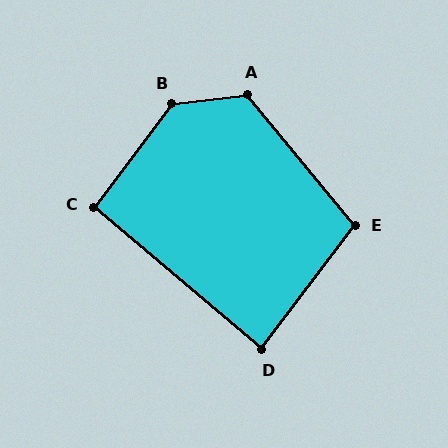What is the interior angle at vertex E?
Approximately 103 degrees (obtuse).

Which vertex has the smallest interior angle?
D, at approximately 87 degrees.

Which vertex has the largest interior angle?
B, at approximately 133 degrees.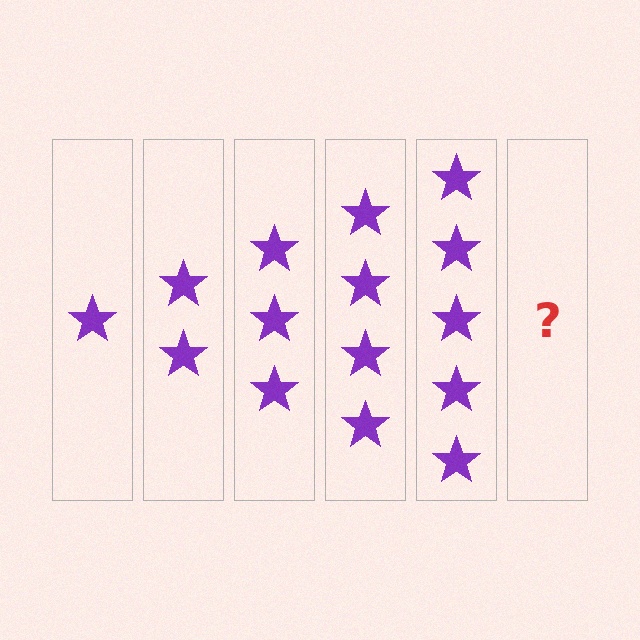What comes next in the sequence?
The next element should be 6 stars.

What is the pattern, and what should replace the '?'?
The pattern is that each step adds one more star. The '?' should be 6 stars.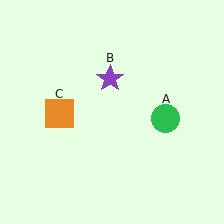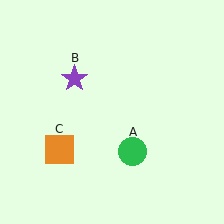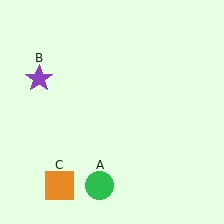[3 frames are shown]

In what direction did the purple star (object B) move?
The purple star (object B) moved left.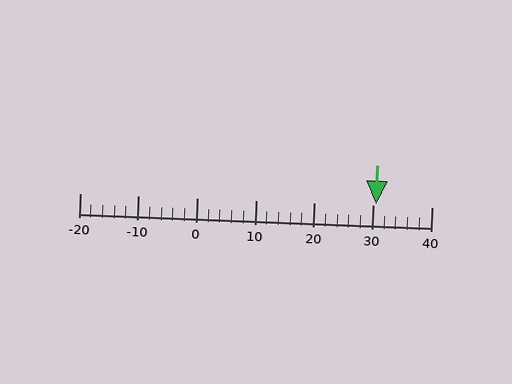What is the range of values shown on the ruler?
The ruler shows values from -20 to 40.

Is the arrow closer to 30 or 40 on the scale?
The arrow is closer to 30.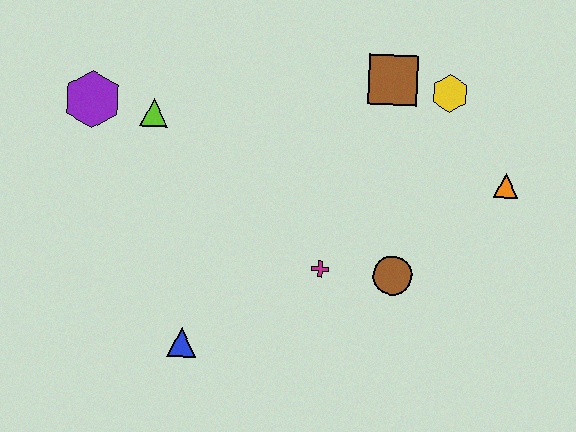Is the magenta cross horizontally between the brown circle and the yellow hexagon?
No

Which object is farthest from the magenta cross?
The purple hexagon is farthest from the magenta cross.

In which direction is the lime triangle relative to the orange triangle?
The lime triangle is to the left of the orange triangle.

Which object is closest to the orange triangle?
The yellow hexagon is closest to the orange triangle.